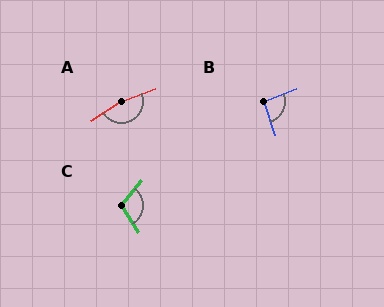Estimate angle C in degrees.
Approximately 108 degrees.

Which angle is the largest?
A, at approximately 169 degrees.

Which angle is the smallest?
B, at approximately 92 degrees.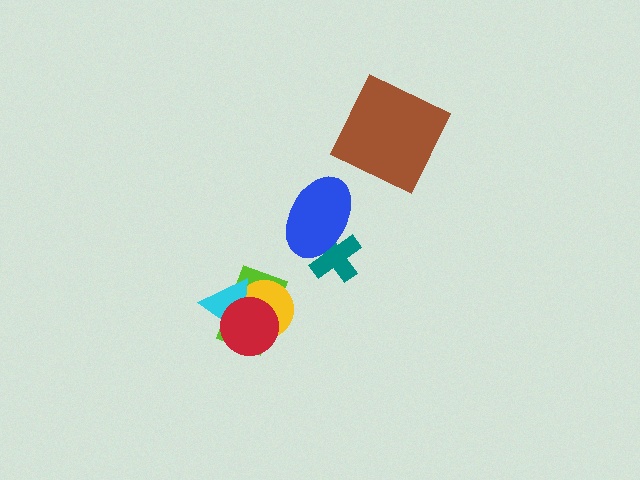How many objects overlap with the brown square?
0 objects overlap with the brown square.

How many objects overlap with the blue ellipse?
1 object overlaps with the blue ellipse.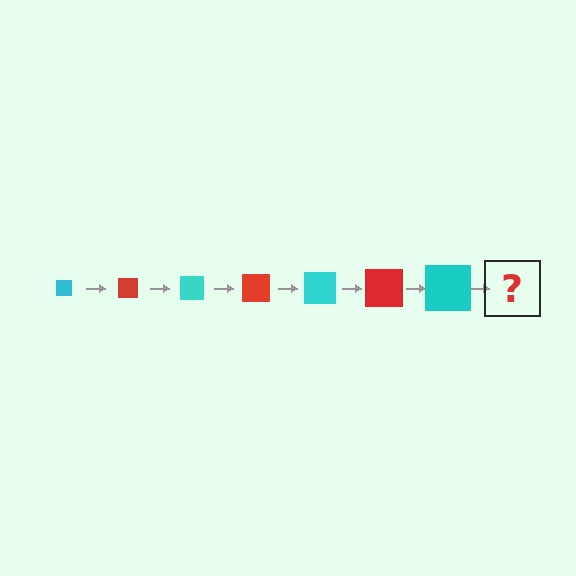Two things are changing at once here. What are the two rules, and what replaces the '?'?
The two rules are that the square grows larger each step and the color cycles through cyan and red. The '?' should be a red square, larger than the previous one.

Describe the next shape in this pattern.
It should be a red square, larger than the previous one.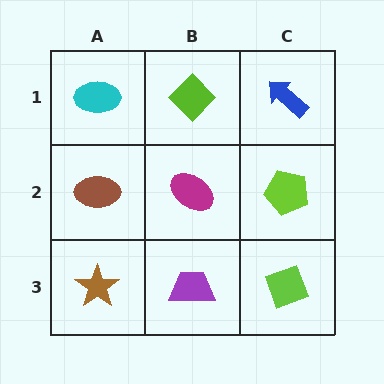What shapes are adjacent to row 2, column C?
A blue arrow (row 1, column C), a lime diamond (row 3, column C), a magenta ellipse (row 2, column B).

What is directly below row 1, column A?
A brown ellipse.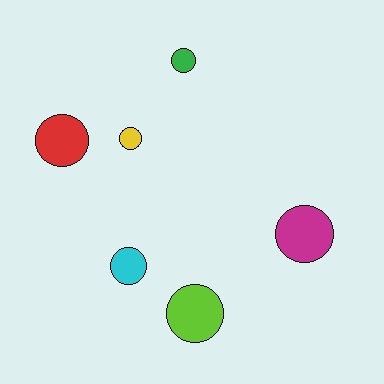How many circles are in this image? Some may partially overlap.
There are 6 circles.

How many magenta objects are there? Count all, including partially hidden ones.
There is 1 magenta object.